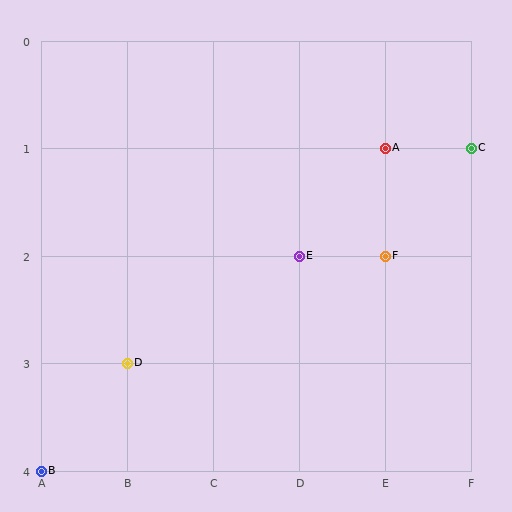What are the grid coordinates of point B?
Point B is at grid coordinates (A, 4).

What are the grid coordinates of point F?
Point F is at grid coordinates (E, 2).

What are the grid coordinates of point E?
Point E is at grid coordinates (D, 2).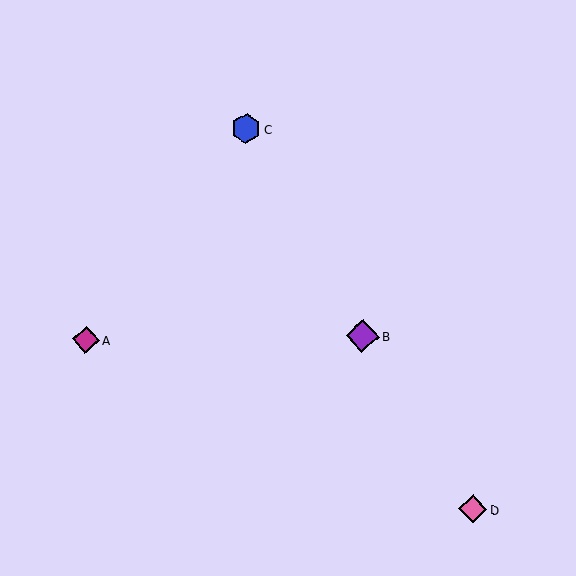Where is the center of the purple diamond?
The center of the purple diamond is at (363, 336).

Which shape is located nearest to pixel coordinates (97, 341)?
The magenta diamond (labeled A) at (86, 340) is nearest to that location.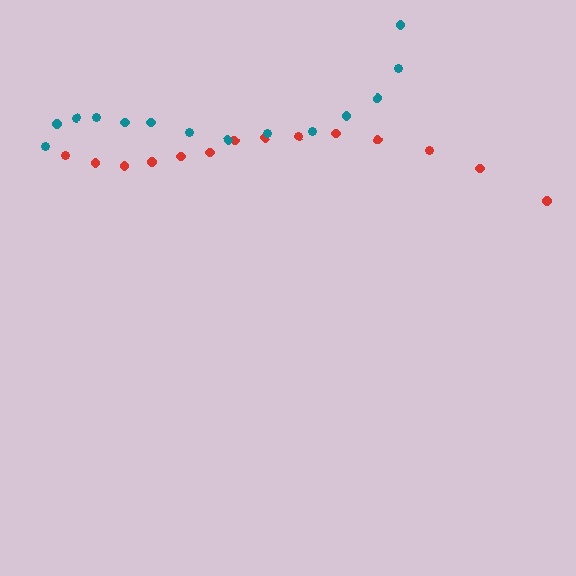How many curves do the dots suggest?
There are 2 distinct paths.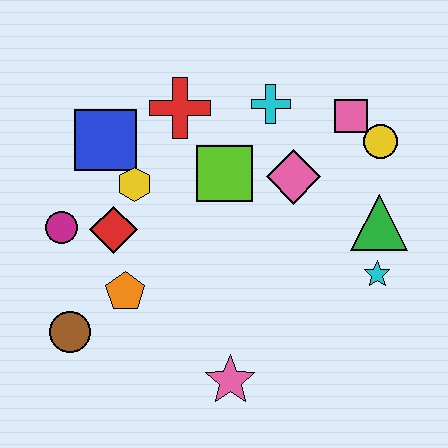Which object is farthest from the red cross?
The pink star is farthest from the red cross.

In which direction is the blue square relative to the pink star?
The blue square is above the pink star.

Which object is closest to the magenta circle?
The red diamond is closest to the magenta circle.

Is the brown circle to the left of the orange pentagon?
Yes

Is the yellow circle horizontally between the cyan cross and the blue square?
No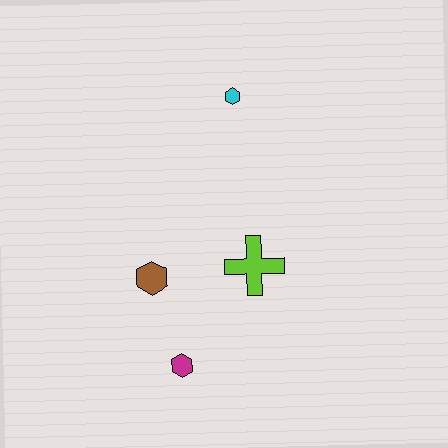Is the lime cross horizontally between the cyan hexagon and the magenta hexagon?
No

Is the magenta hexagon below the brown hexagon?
Yes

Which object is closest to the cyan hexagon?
The lime cross is closest to the cyan hexagon.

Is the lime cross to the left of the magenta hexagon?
No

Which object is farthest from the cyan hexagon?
The magenta hexagon is farthest from the cyan hexagon.